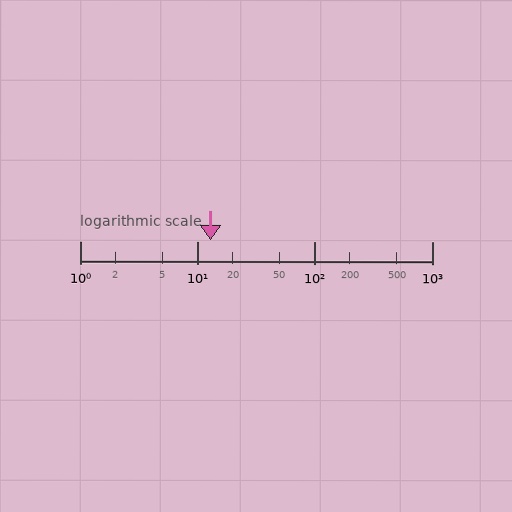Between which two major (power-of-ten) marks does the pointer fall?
The pointer is between 10 and 100.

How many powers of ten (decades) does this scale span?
The scale spans 3 decades, from 1 to 1000.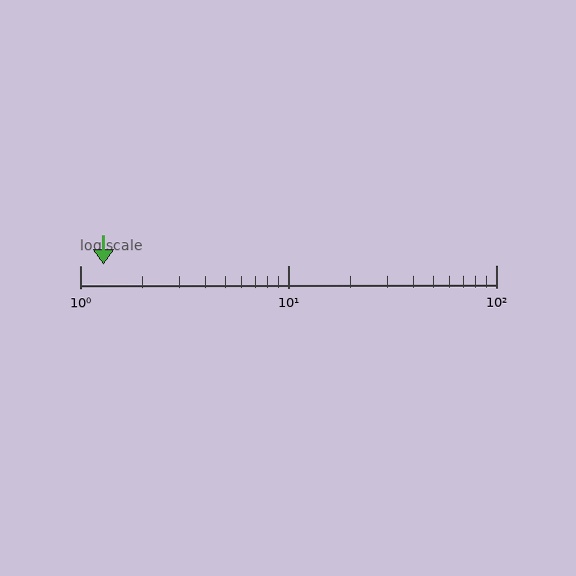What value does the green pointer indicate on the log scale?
The pointer indicates approximately 1.3.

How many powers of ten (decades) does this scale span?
The scale spans 2 decades, from 1 to 100.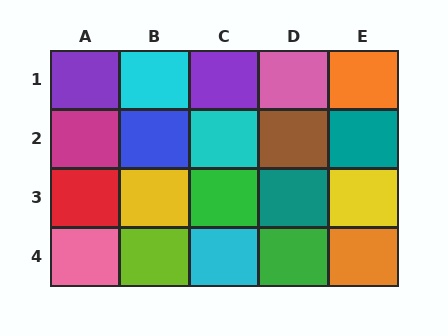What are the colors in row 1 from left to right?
Purple, cyan, purple, pink, orange.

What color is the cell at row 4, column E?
Orange.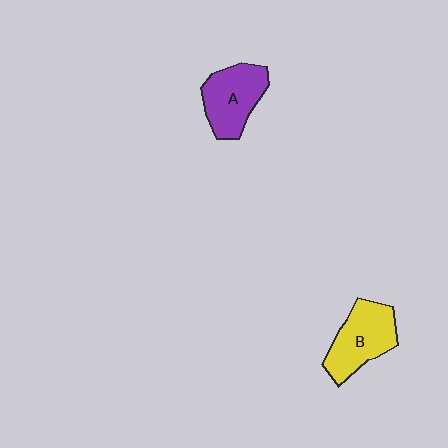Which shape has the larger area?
Shape B (yellow).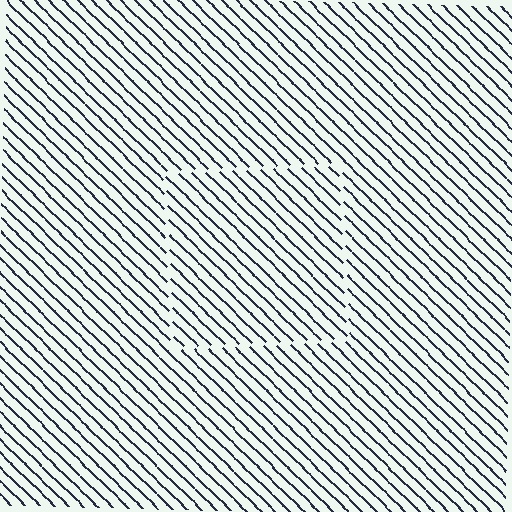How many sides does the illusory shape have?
4 sides — the line-ends trace a square.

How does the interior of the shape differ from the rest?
The interior of the shape contains the same grating, shifted by half a period — the contour is defined by the phase discontinuity where line-ends from the inner and outer gratings abut.